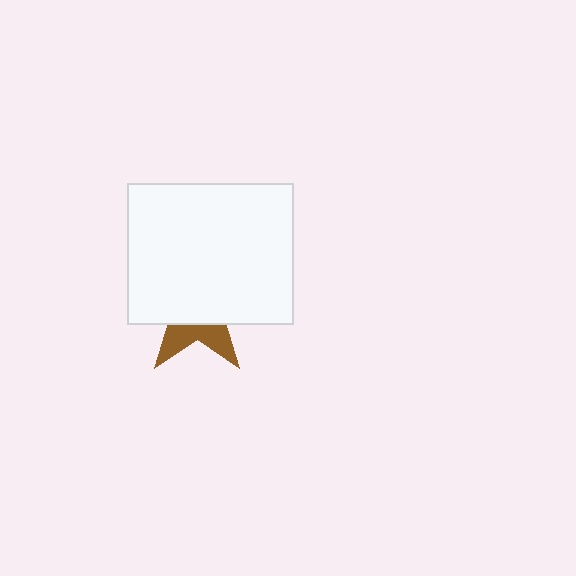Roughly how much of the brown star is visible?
A small part of it is visible (roughly 31%).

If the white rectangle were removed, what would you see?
You would see the complete brown star.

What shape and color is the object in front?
The object in front is a white rectangle.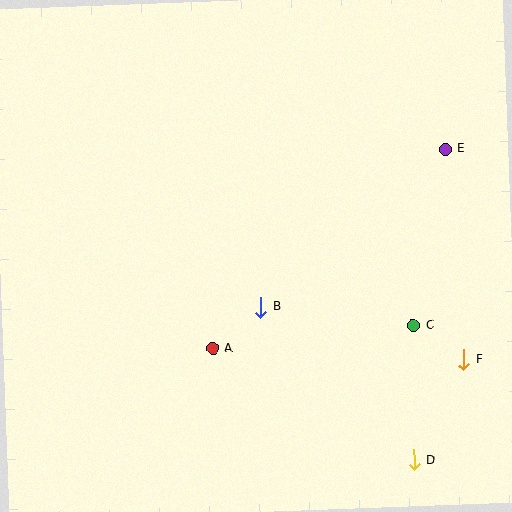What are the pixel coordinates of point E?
Point E is at (445, 149).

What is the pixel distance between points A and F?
The distance between A and F is 252 pixels.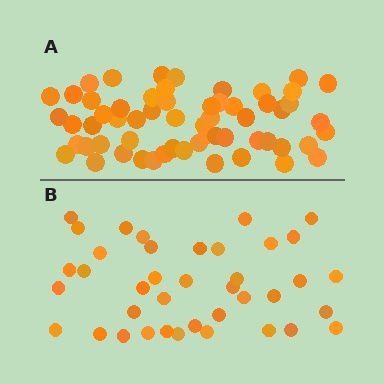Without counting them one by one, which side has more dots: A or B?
Region A (the top region) has more dots.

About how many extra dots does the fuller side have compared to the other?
Region A has approximately 20 more dots than region B.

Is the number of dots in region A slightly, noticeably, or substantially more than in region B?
Region A has substantially more. The ratio is roughly 1.5 to 1.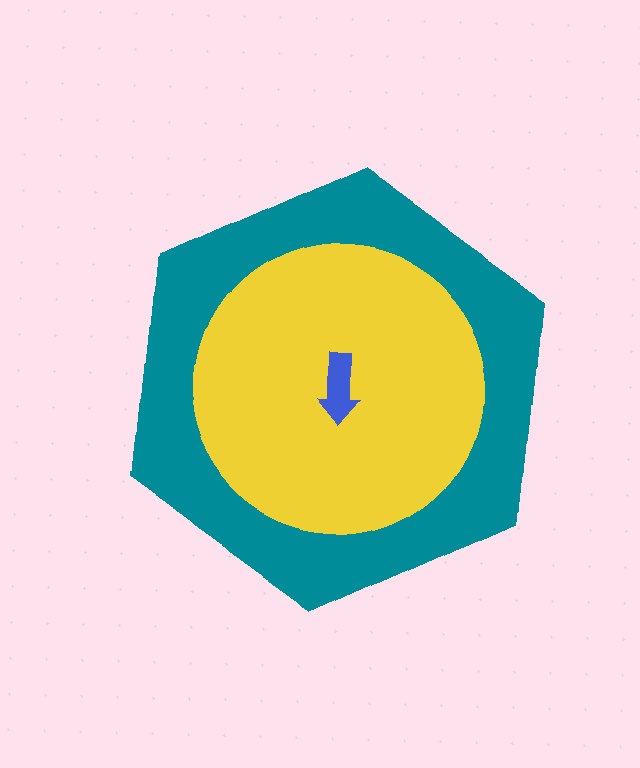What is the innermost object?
The blue arrow.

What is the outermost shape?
The teal hexagon.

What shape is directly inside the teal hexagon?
The yellow circle.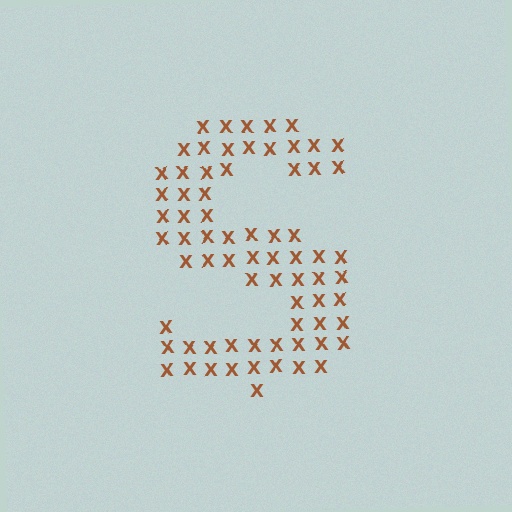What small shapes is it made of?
It is made of small letter X's.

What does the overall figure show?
The overall figure shows the letter S.